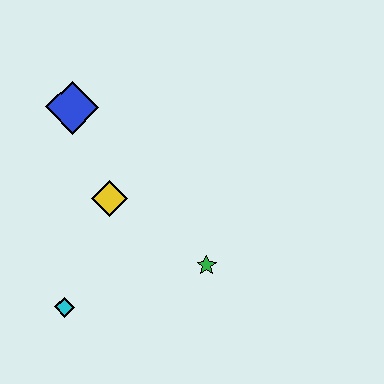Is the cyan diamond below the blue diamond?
Yes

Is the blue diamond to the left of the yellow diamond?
Yes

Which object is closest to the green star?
The yellow diamond is closest to the green star.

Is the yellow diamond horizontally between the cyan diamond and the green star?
Yes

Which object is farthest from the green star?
The blue diamond is farthest from the green star.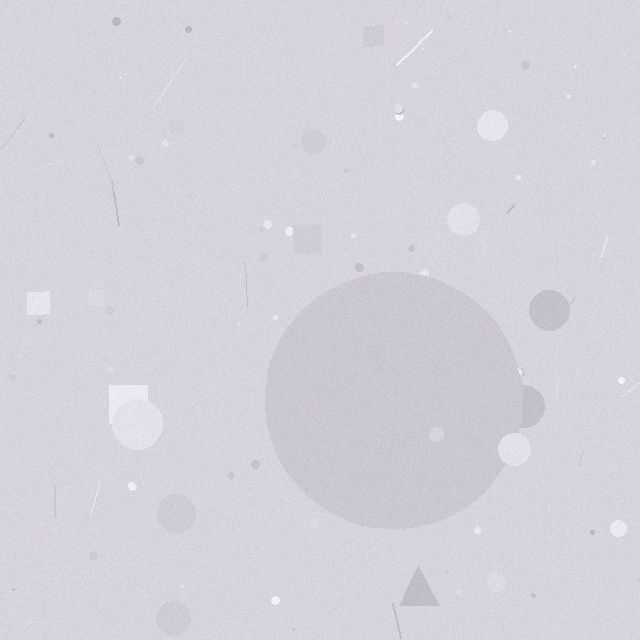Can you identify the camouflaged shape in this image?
The camouflaged shape is a circle.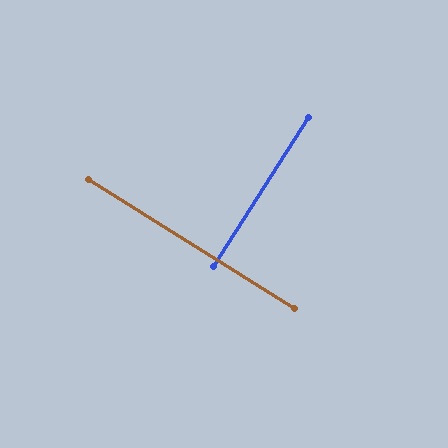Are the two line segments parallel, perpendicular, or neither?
Perpendicular — they meet at approximately 90°.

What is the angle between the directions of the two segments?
Approximately 90 degrees.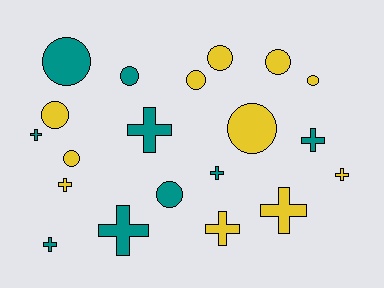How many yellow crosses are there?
There are 4 yellow crosses.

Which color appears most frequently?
Yellow, with 11 objects.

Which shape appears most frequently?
Cross, with 10 objects.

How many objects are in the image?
There are 20 objects.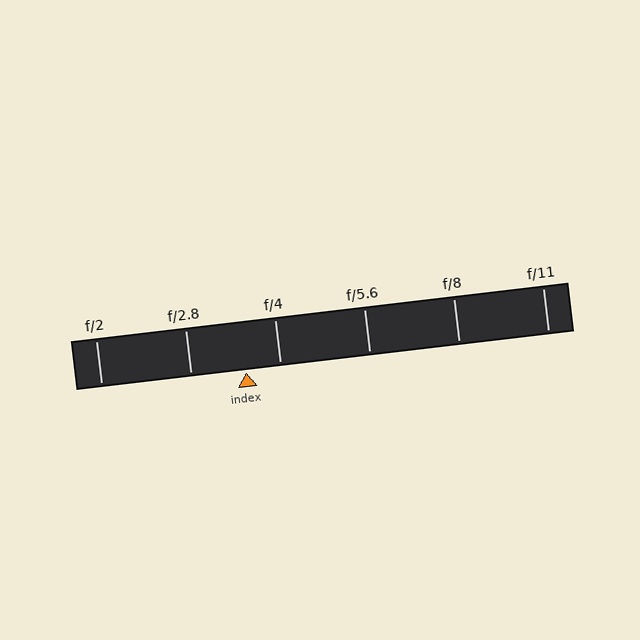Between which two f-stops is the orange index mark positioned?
The index mark is between f/2.8 and f/4.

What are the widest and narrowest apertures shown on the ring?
The widest aperture shown is f/2 and the narrowest is f/11.